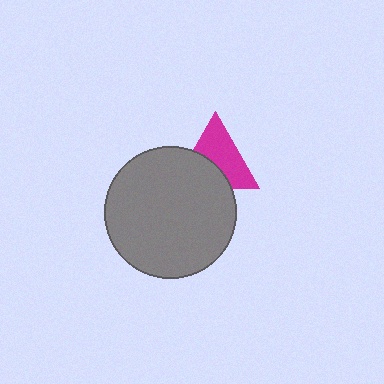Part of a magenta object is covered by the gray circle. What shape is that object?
It is a triangle.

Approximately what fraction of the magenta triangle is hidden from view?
Roughly 41% of the magenta triangle is hidden behind the gray circle.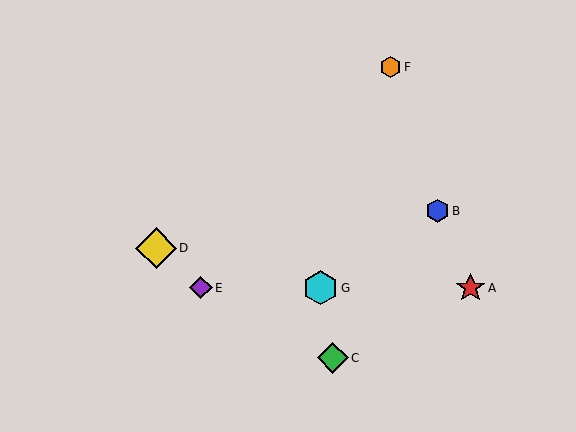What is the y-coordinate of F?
Object F is at y≈67.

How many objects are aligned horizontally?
3 objects (A, E, G) are aligned horizontally.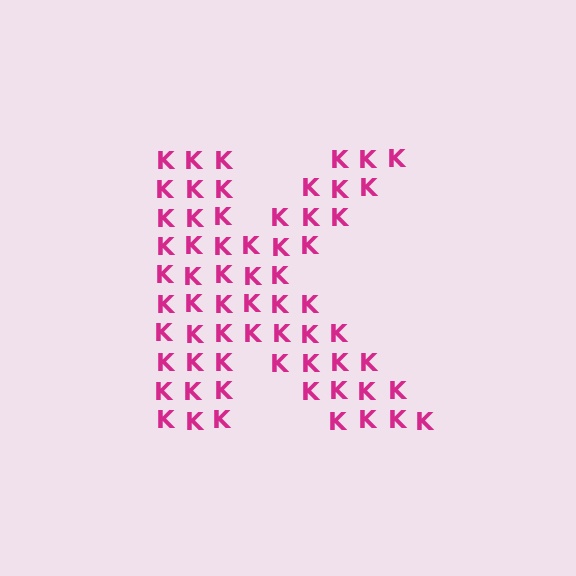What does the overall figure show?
The overall figure shows the letter K.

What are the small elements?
The small elements are letter K's.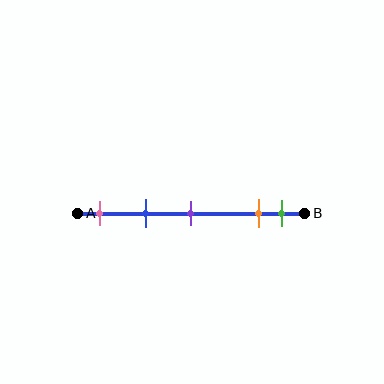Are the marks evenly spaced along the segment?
No, the marks are not evenly spaced.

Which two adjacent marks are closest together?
The orange and green marks are the closest adjacent pair.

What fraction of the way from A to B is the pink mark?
The pink mark is approximately 10% (0.1) of the way from A to B.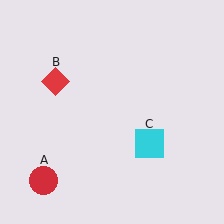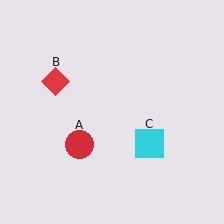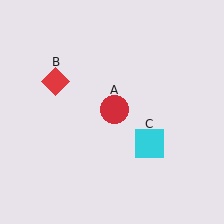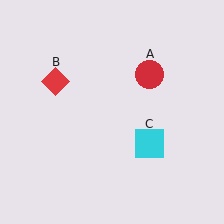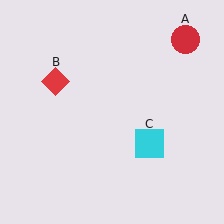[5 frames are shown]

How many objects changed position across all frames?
1 object changed position: red circle (object A).